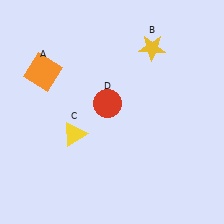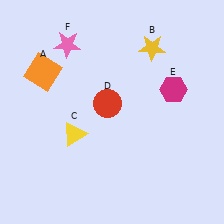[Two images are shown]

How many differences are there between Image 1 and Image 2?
There are 2 differences between the two images.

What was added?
A magenta hexagon (E), a pink star (F) were added in Image 2.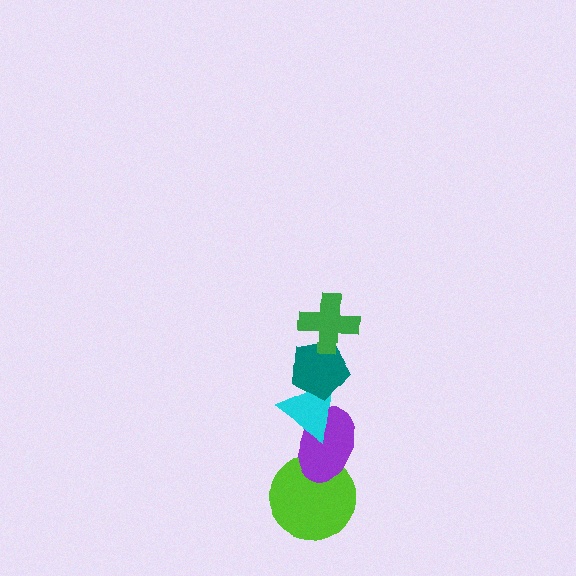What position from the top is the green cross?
The green cross is 1st from the top.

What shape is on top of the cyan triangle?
The teal pentagon is on top of the cyan triangle.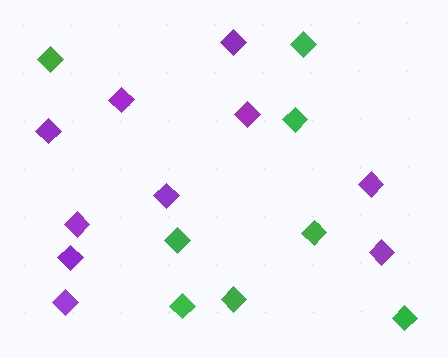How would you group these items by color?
There are 2 groups: one group of purple diamonds (10) and one group of green diamonds (8).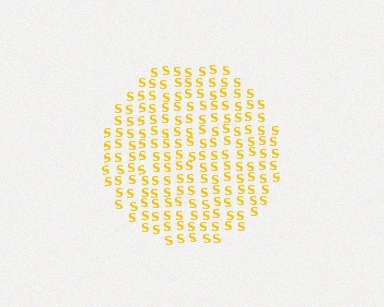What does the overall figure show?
The overall figure shows a circle.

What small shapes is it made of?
It is made of small letter S's.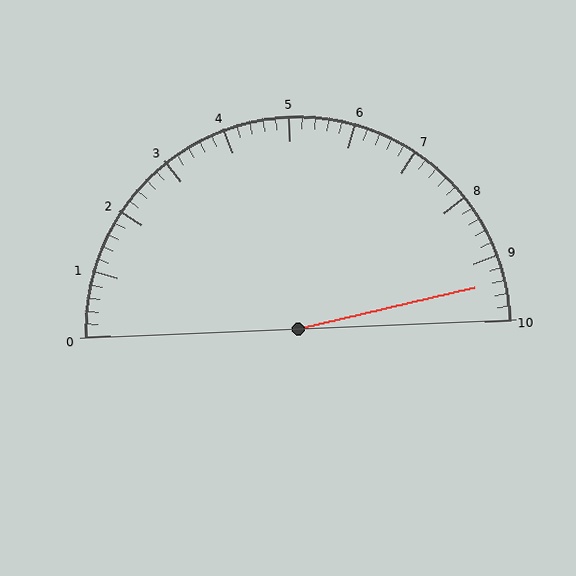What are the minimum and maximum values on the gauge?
The gauge ranges from 0 to 10.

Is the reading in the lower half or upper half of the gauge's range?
The reading is in the upper half of the range (0 to 10).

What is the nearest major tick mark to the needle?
The nearest major tick mark is 9.